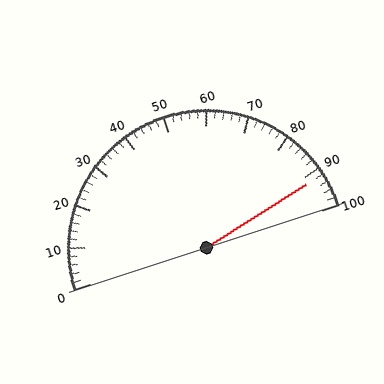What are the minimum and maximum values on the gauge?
The gauge ranges from 0 to 100.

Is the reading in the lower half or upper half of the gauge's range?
The reading is in the upper half of the range (0 to 100).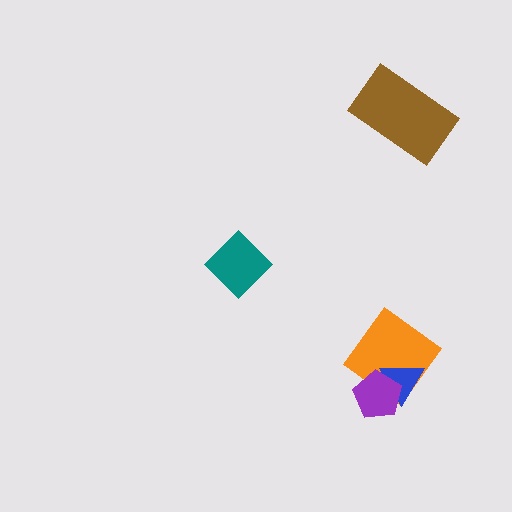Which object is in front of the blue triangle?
The purple pentagon is in front of the blue triangle.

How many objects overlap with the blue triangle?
2 objects overlap with the blue triangle.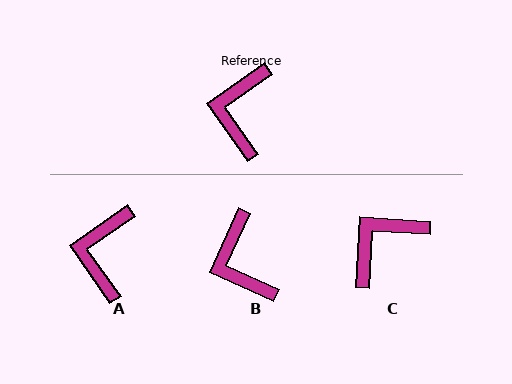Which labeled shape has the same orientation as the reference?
A.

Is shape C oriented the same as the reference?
No, it is off by about 38 degrees.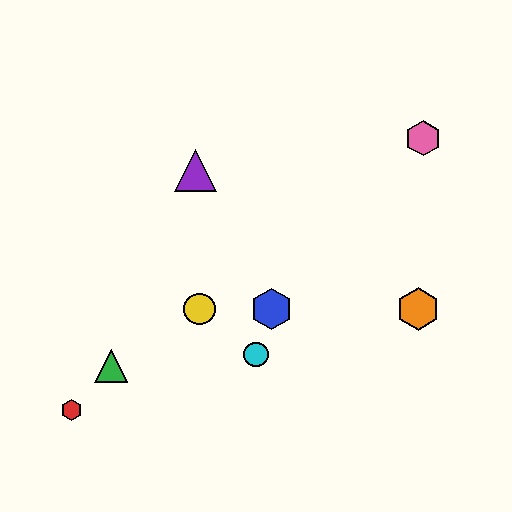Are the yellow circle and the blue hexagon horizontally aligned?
Yes, both are at y≈309.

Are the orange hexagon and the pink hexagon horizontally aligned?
No, the orange hexagon is at y≈309 and the pink hexagon is at y≈138.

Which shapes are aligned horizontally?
The blue hexagon, the yellow circle, the orange hexagon are aligned horizontally.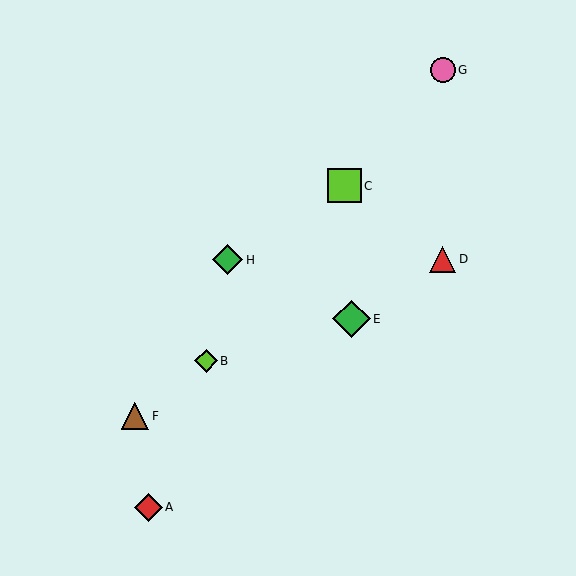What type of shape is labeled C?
Shape C is a lime square.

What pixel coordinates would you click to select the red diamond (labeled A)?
Click at (148, 507) to select the red diamond A.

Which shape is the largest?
The green diamond (labeled E) is the largest.